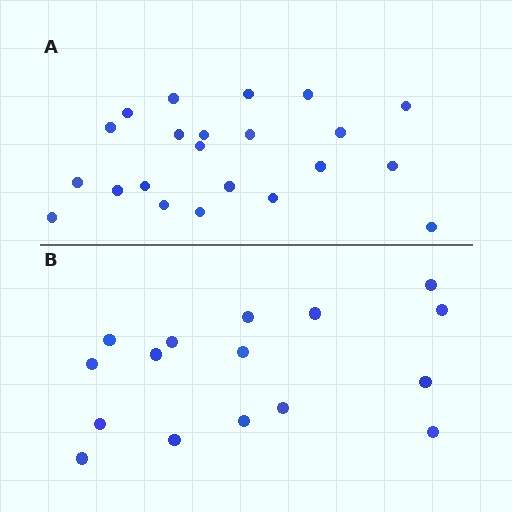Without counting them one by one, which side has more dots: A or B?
Region A (the top region) has more dots.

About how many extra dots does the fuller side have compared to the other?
Region A has about 6 more dots than region B.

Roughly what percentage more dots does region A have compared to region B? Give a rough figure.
About 40% more.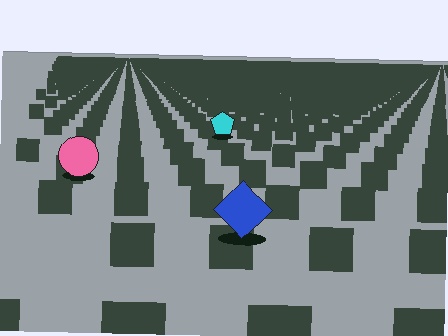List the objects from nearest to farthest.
From nearest to farthest: the blue diamond, the pink circle, the cyan pentagon.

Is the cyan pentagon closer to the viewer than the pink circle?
No. The pink circle is closer — you can tell from the texture gradient: the ground texture is coarser near it.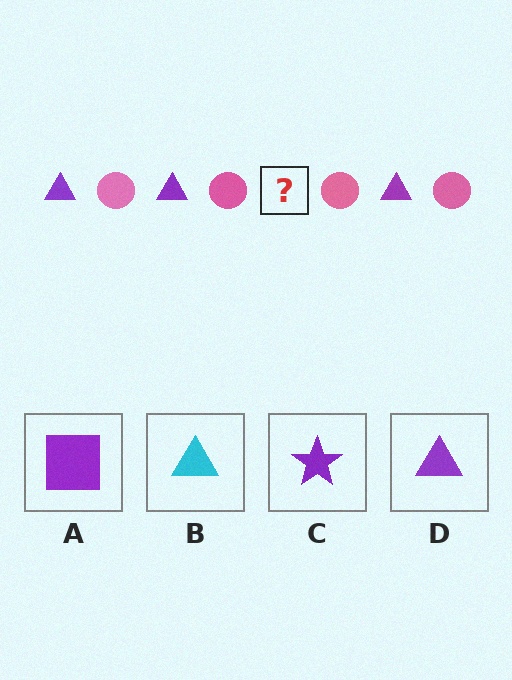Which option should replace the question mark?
Option D.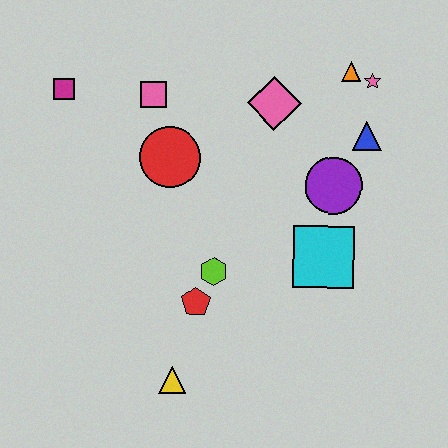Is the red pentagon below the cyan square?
Yes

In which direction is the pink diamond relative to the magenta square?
The pink diamond is to the right of the magenta square.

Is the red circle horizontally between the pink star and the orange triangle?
No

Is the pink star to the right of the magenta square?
Yes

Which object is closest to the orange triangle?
The pink star is closest to the orange triangle.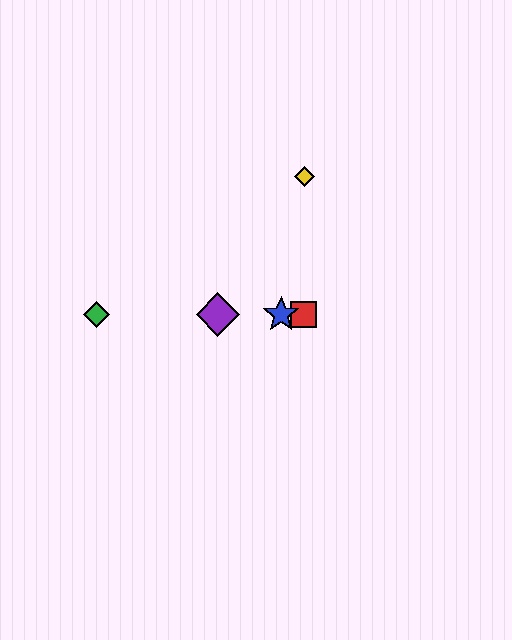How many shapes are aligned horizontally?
4 shapes (the red square, the blue star, the green diamond, the purple diamond) are aligned horizontally.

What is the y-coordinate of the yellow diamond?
The yellow diamond is at y≈176.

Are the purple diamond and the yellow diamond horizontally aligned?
No, the purple diamond is at y≈315 and the yellow diamond is at y≈176.